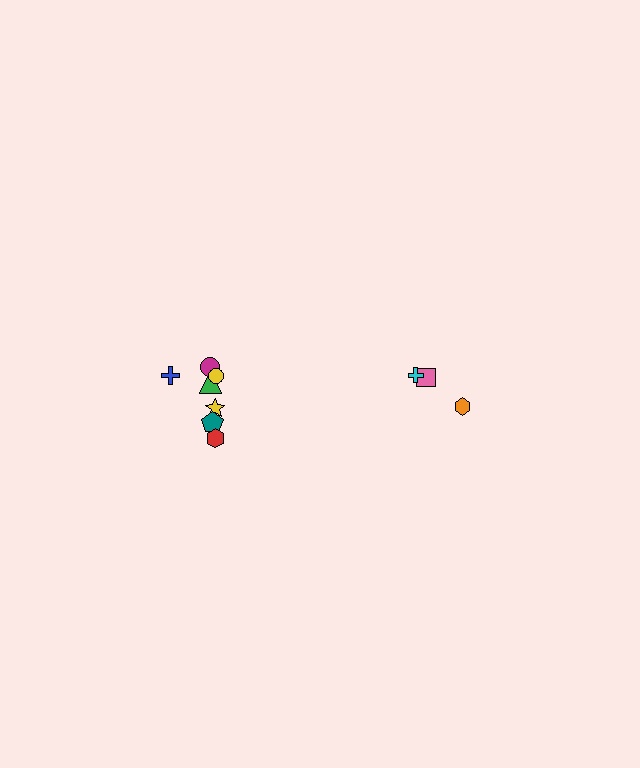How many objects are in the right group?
There are 3 objects.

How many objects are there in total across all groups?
There are 10 objects.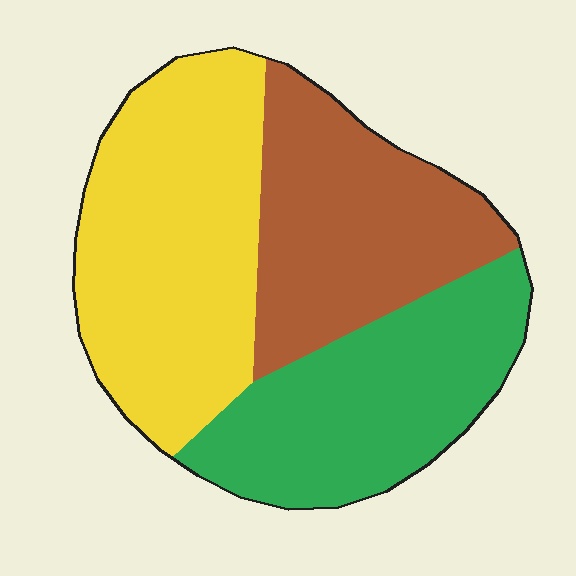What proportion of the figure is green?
Green covers about 30% of the figure.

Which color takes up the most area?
Yellow, at roughly 40%.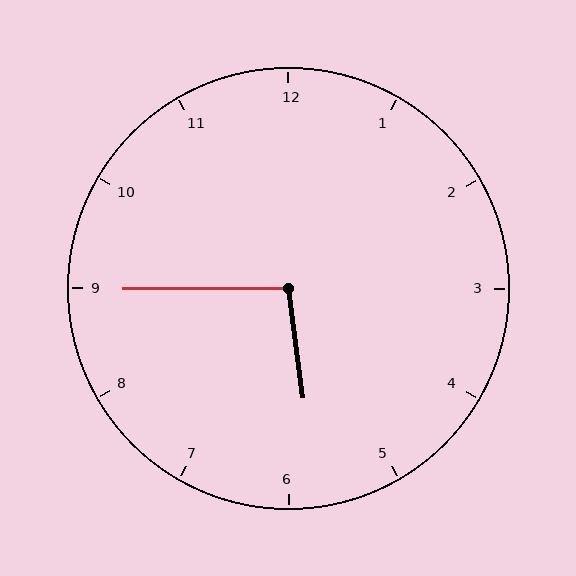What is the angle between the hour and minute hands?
Approximately 98 degrees.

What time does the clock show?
5:45.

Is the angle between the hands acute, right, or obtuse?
It is obtuse.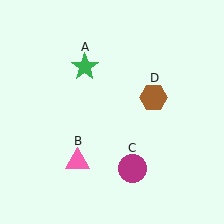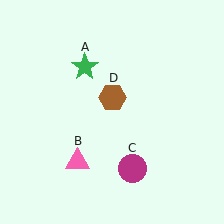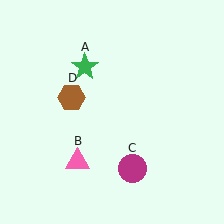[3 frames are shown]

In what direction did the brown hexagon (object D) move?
The brown hexagon (object D) moved left.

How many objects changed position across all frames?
1 object changed position: brown hexagon (object D).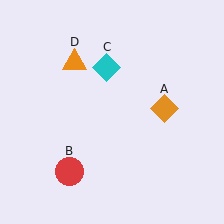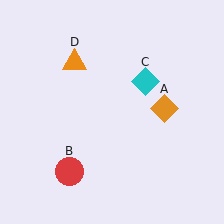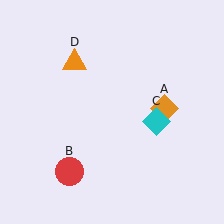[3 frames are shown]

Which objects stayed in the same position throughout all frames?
Orange diamond (object A) and red circle (object B) and orange triangle (object D) remained stationary.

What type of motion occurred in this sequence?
The cyan diamond (object C) rotated clockwise around the center of the scene.